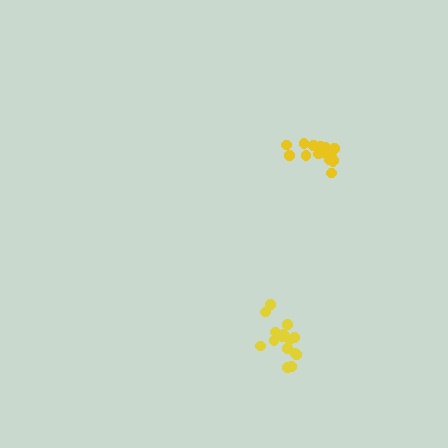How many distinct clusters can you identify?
There are 2 distinct clusters.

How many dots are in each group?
Group 1: 15 dots, Group 2: 16 dots (31 total).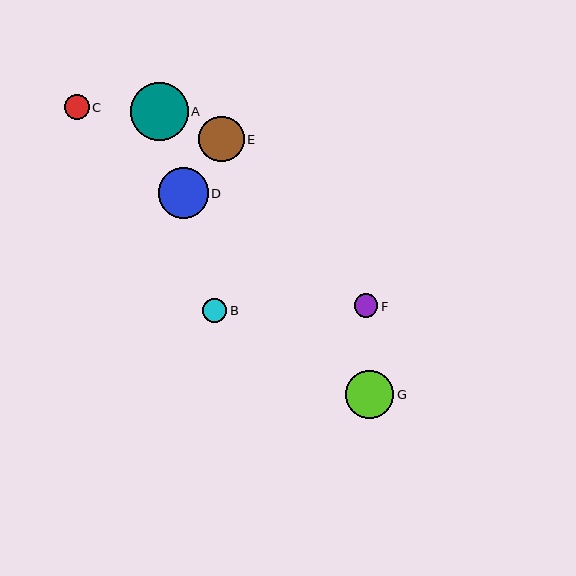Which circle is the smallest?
Circle F is the smallest with a size of approximately 24 pixels.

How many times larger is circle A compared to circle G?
Circle A is approximately 1.2 times the size of circle G.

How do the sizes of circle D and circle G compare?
Circle D and circle G are approximately the same size.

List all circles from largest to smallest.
From largest to smallest: A, D, G, E, C, B, F.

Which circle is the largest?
Circle A is the largest with a size of approximately 57 pixels.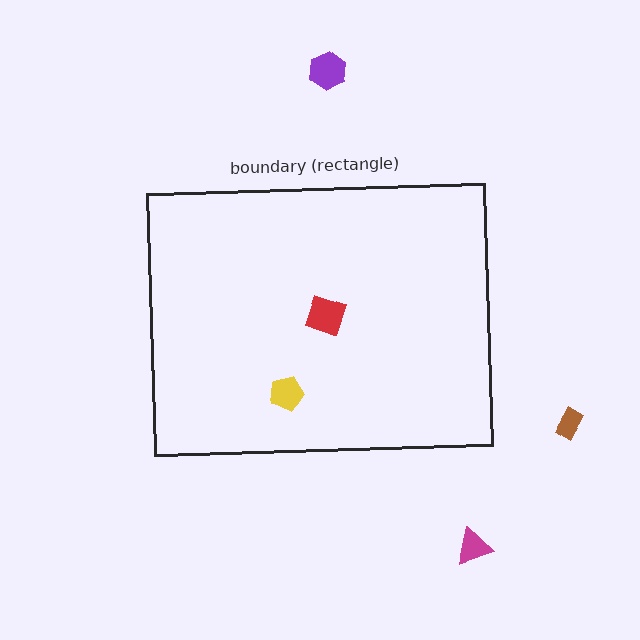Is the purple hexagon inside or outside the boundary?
Outside.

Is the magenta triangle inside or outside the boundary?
Outside.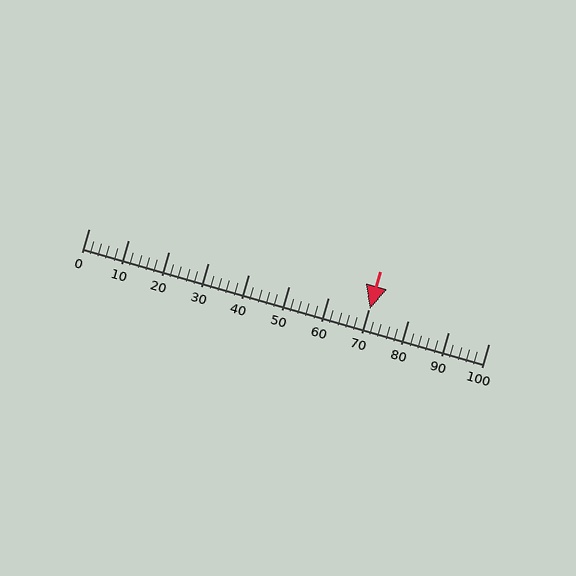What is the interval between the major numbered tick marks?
The major tick marks are spaced 10 units apart.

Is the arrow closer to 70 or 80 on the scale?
The arrow is closer to 70.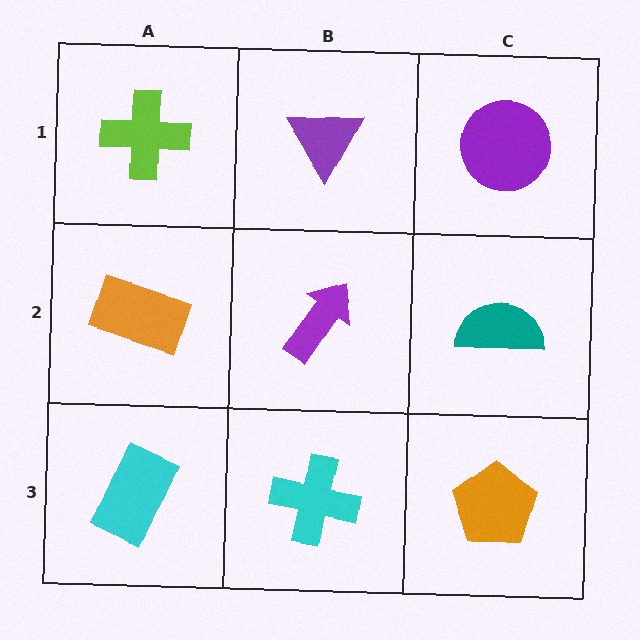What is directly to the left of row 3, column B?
A cyan rectangle.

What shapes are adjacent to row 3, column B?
A purple arrow (row 2, column B), a cyan rectangle (row 3, column A), an orange pentagon (row 3, column C).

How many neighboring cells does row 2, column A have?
3.